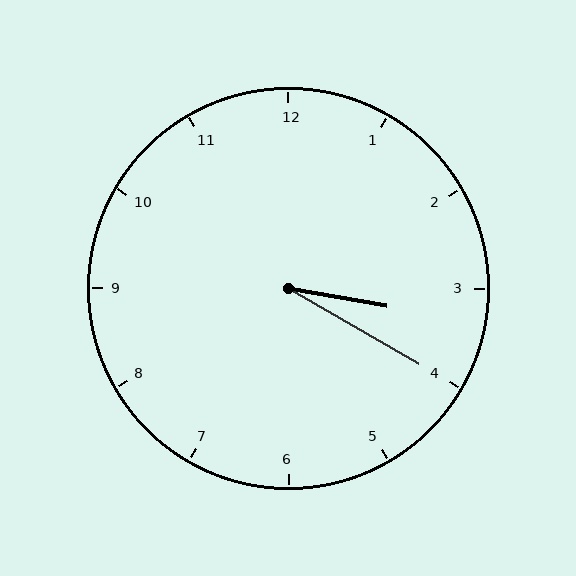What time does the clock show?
3:20.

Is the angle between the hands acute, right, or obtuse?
It is acute.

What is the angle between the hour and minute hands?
Approximately 20 degrees.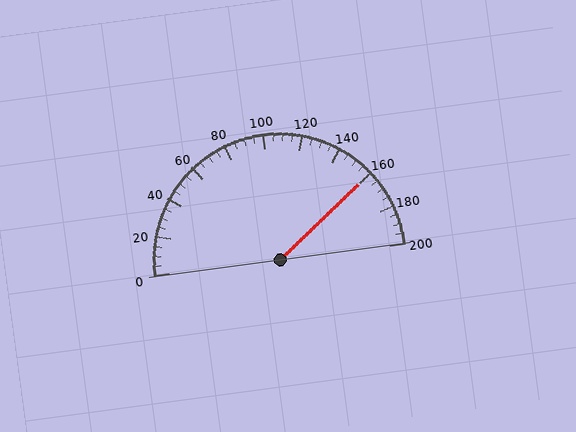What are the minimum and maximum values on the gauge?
The gauge ranges from 0 to 200.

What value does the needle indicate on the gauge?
The needle indicates approximately 160.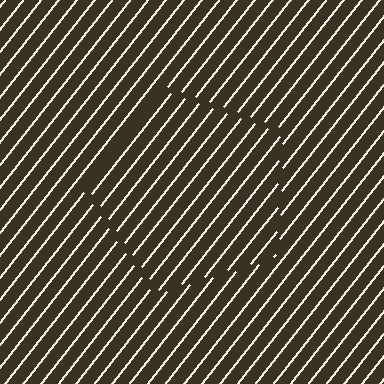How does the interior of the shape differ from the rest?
The interior of the shape contains the same grating, shifted by half a period — the contour is defined by the phase discontinuity where line-ends from the inner and outer gratings abut.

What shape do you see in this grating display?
An illusory pentagon. The interior of the shape contains the same grating, shifted by half a period — the contour is defined by the phase discontinuity where line-ends from the inner and outer gratings abut.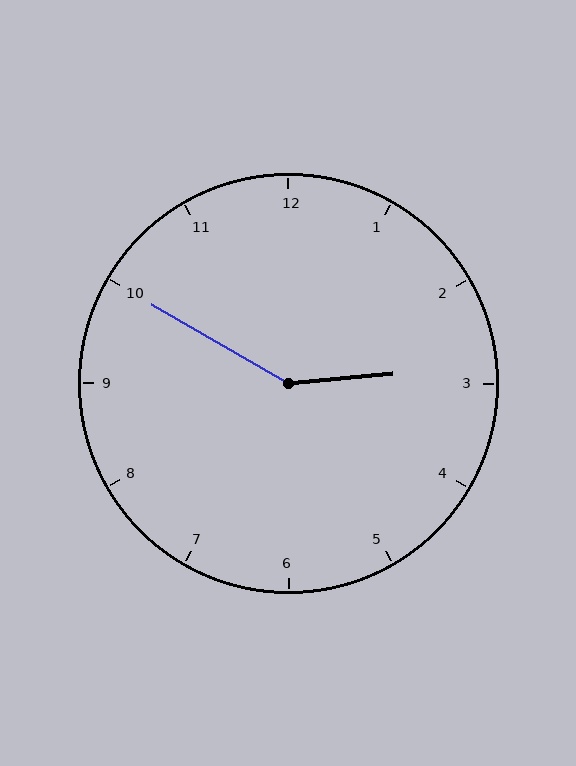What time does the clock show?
2:50.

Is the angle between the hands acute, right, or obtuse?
It is obtuse.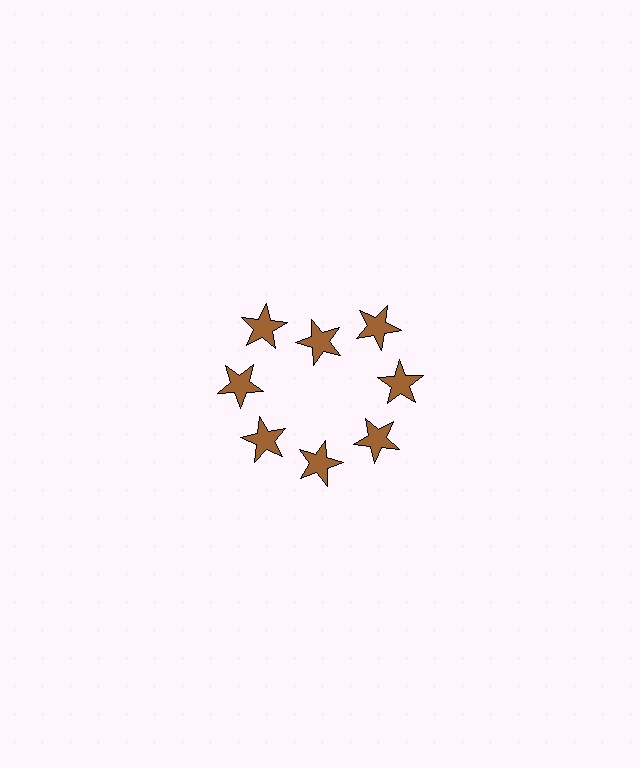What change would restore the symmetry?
The symmetry would be restored by moving it outward, back onto the ring so that all 8 stars sit at equal angles and equal distance from the center.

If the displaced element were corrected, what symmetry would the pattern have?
It would have 8-fold rotational symmetry — the pattern would map onto itself every 45 degrees.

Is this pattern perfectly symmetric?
No. The 8 brown stars are arranged in a ring, but one element near the 12 o'clock position is pulled inward toward the center, breaking the 8-fold rotational symmetry.